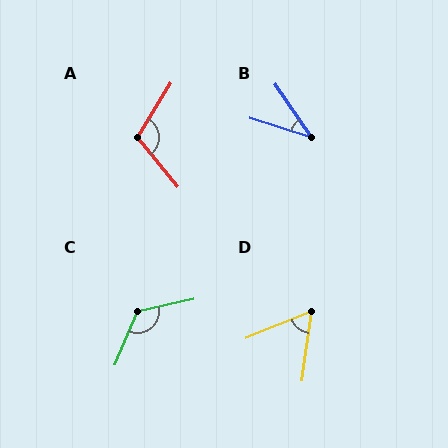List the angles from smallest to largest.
B (38°), D (61°), A (110°), C (126°).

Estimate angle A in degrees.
Approximately 110 degrees.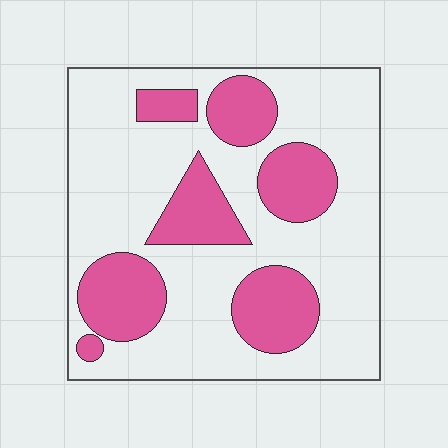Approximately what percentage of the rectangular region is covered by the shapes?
Approximately 30%.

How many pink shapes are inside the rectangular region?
7.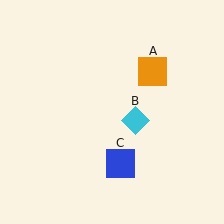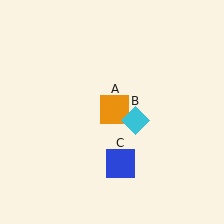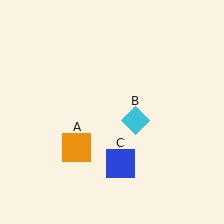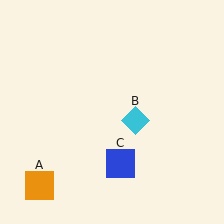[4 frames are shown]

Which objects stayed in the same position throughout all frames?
Cyan diamond (object B) and blue square (object C) remained stationary.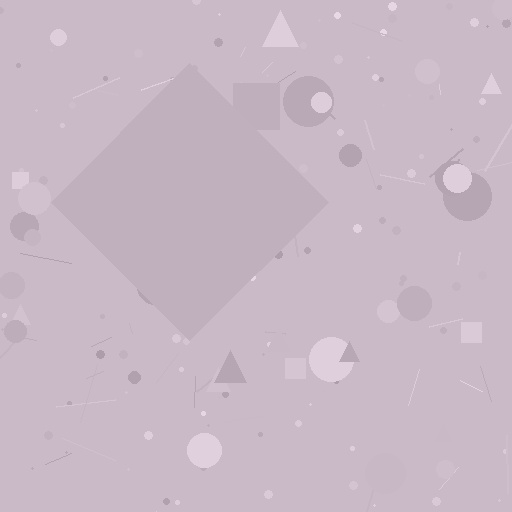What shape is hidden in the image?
A diamond is hidden in the image.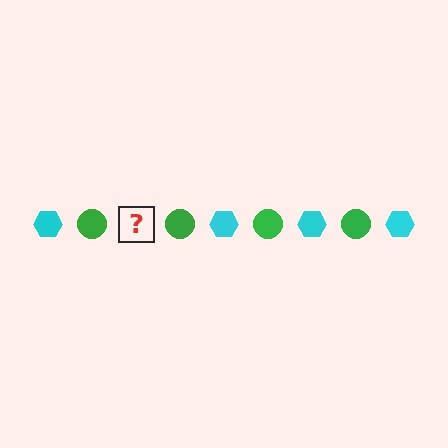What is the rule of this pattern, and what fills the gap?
The rule is that the pattern alternates between cyan hexagon and green circle. The gap should be filled with a cyan hexagon.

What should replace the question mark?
The question mark should be replaced with a cyan hexagon.